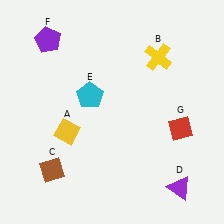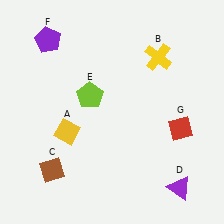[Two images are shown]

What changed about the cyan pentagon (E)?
In Image 1, E is cyan. In Image 2, it changed to lime.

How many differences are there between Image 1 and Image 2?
There is 1 difference between the two images.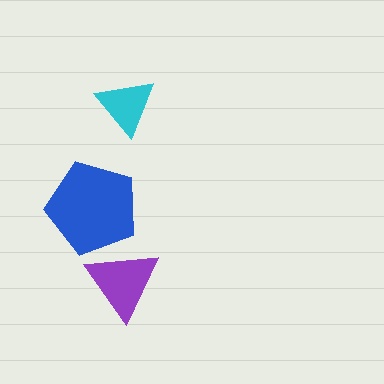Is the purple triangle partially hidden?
Yes, it is partially covered by another shape.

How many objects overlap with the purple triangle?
1 object overlaps with the purple triangle.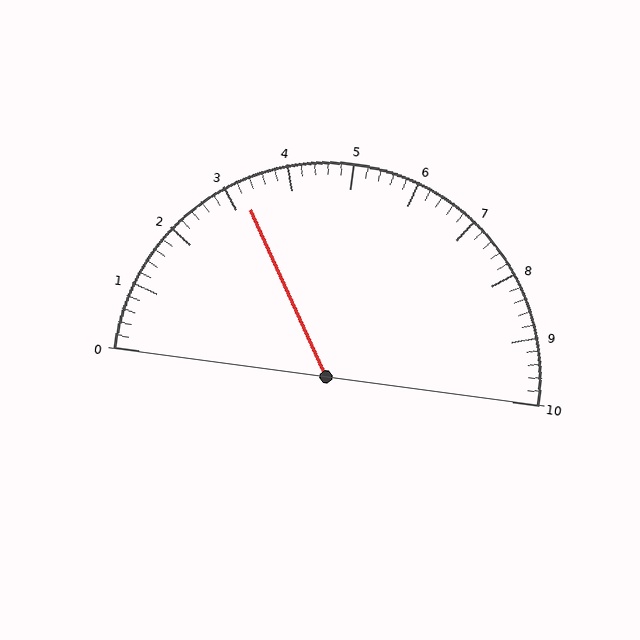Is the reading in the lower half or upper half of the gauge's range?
The reading is in the lower half of the range (0 to 10).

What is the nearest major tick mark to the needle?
The nearest major tick mark is 3.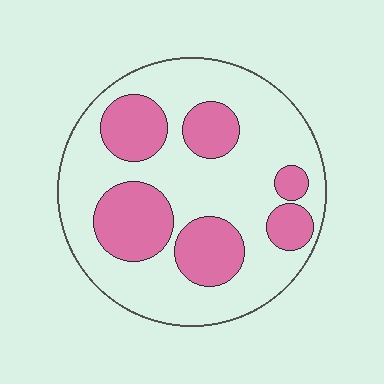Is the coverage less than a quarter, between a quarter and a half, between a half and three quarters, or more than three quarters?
Between a quarter and a half.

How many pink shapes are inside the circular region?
6.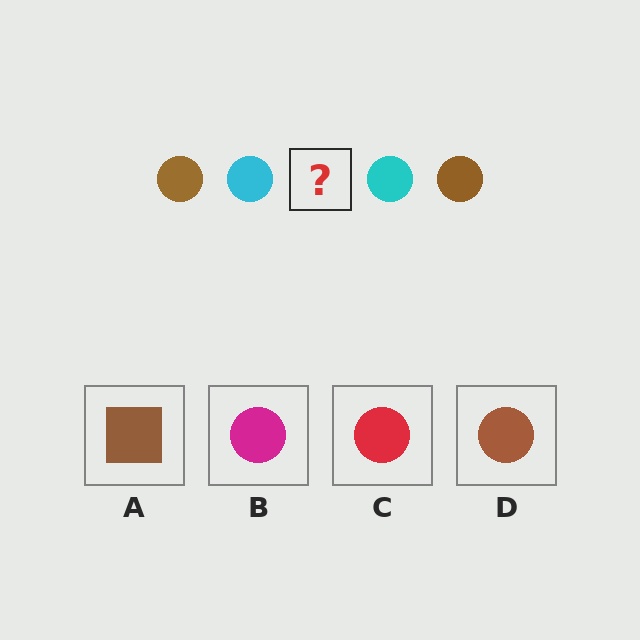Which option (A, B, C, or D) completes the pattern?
D.